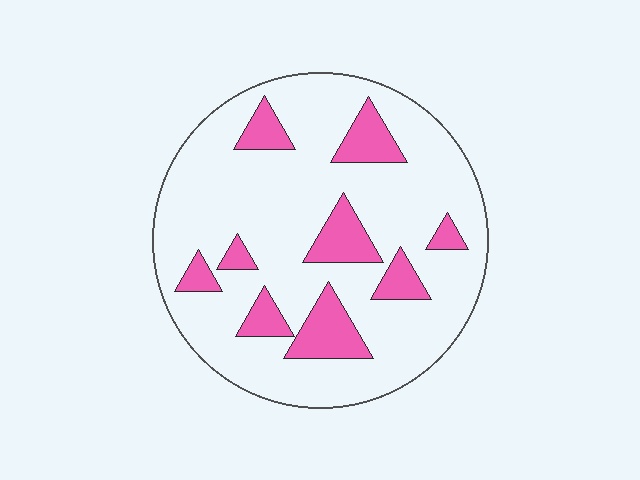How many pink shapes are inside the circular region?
9.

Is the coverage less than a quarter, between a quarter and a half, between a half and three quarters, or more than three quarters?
Less than a quarter.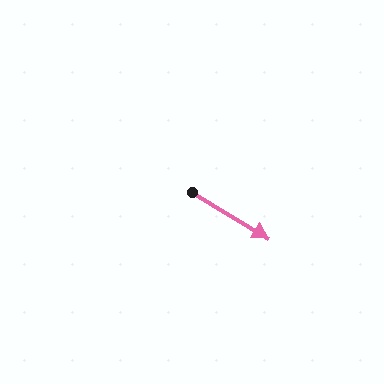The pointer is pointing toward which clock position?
Roughly 4 o'clock.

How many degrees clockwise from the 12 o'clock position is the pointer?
Approximately 121 degrees.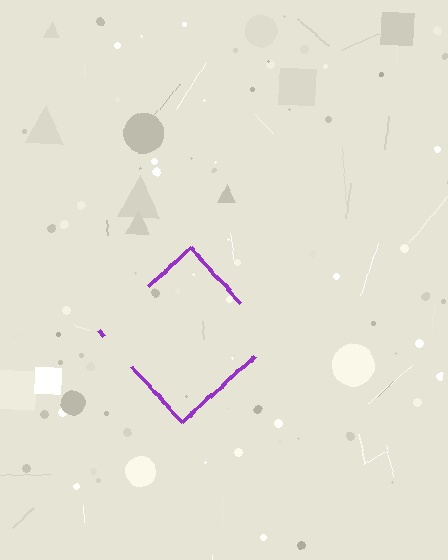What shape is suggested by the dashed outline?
The dashed outline suggests a diamond.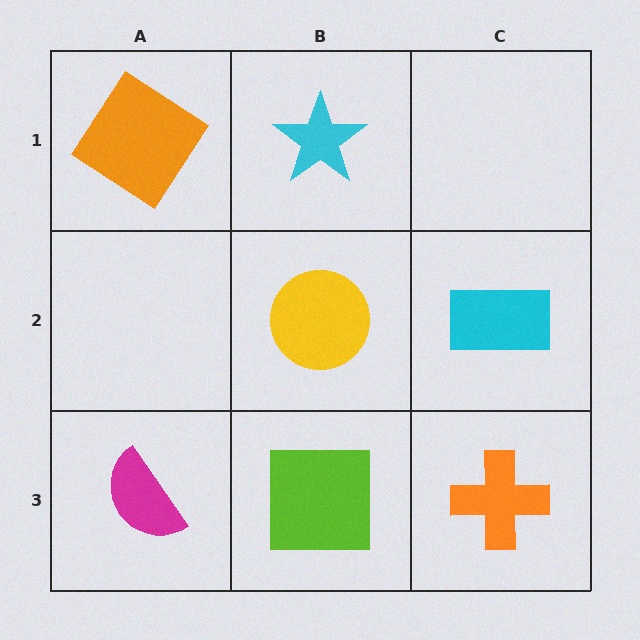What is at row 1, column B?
A cyan star.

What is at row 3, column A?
A magenta semicircle.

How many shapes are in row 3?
3 shapes.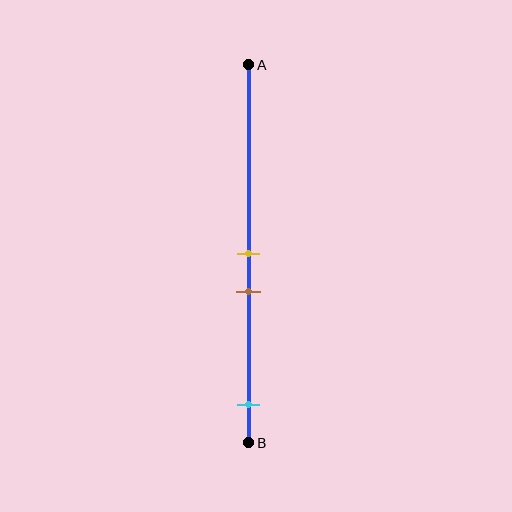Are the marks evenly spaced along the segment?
No, the marks are not evenly spaced.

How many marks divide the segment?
There are 3 marks dividing the segment.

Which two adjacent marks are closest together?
The yellow and brown marks are the closest adjacent pair.